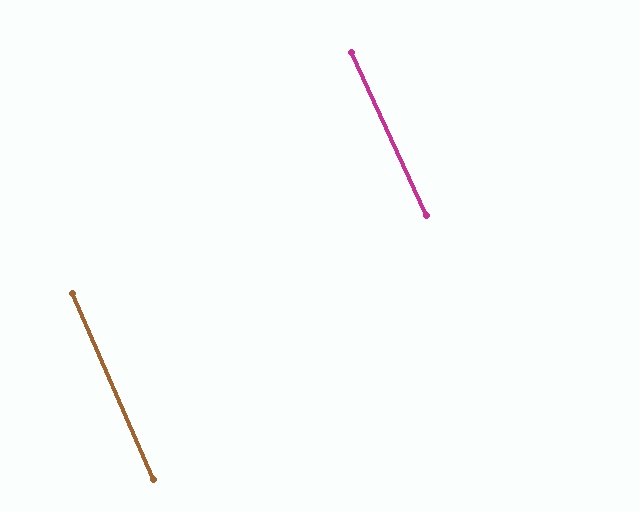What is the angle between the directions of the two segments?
Approximately 1 degree.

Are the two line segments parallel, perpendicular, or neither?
Parallel — their directions differ by only 1.2°.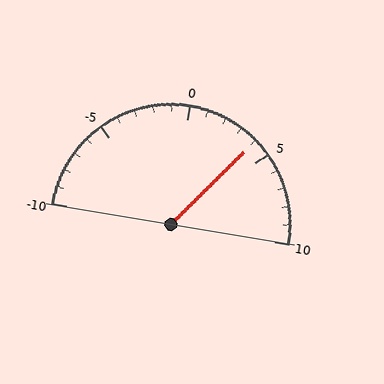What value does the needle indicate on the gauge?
The needle indicates approximately 4.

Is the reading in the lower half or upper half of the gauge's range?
The reading is in the upper half of the range (-10 to 10).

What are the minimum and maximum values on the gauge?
The gauge ranges from -10 to 10.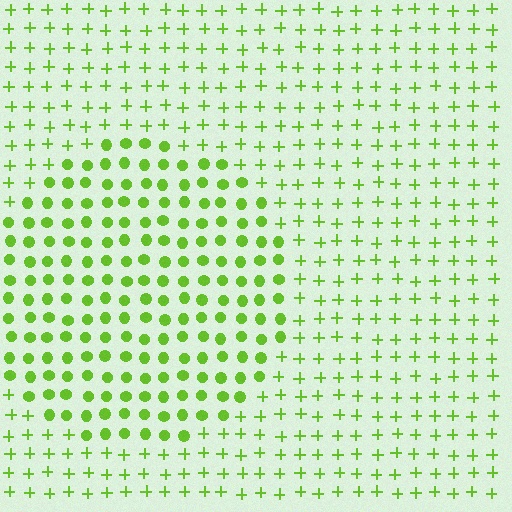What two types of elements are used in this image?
The image uses circles inside the circle region and plus signs outside it.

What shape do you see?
I see a circle.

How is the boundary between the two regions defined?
The boundary is defined by a change in element shape: circles inside vs. plus signs outside. All elements share the same color and spacing.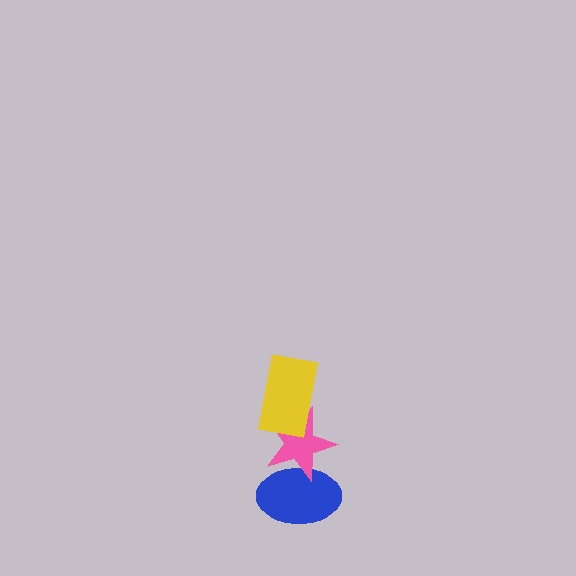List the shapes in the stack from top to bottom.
From top to bottom: the yellow rectangle, the pink star, the blue ellipse.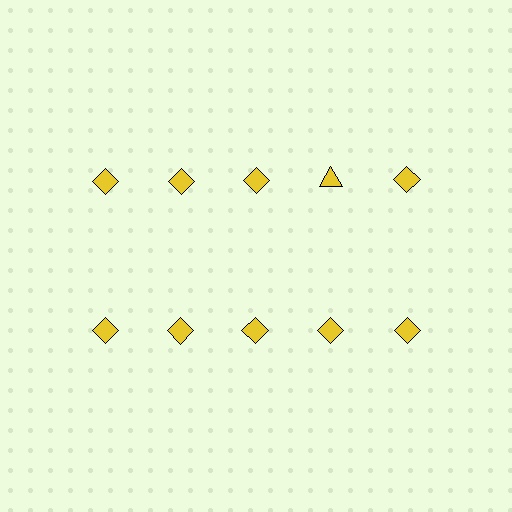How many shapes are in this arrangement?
There are 10 shapes arranged in a grid pattern.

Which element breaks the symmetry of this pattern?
The yellow triangle in the top row, second from right column breaks the symmetry. All other shapes are yellow diamonds.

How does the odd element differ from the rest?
It has a different shape: triangle instead of diamond.